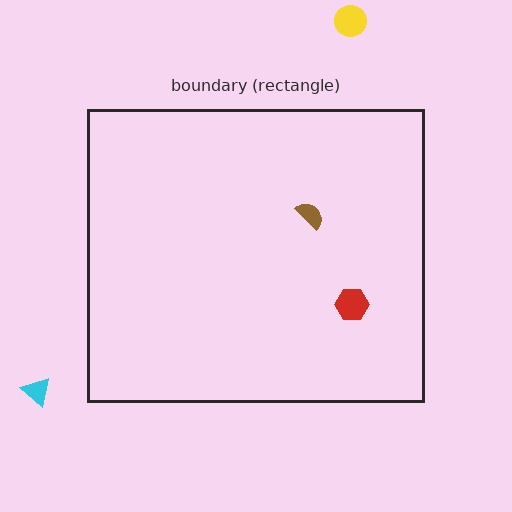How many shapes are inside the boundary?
2 inside, 2 outside.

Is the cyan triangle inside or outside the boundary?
Outside.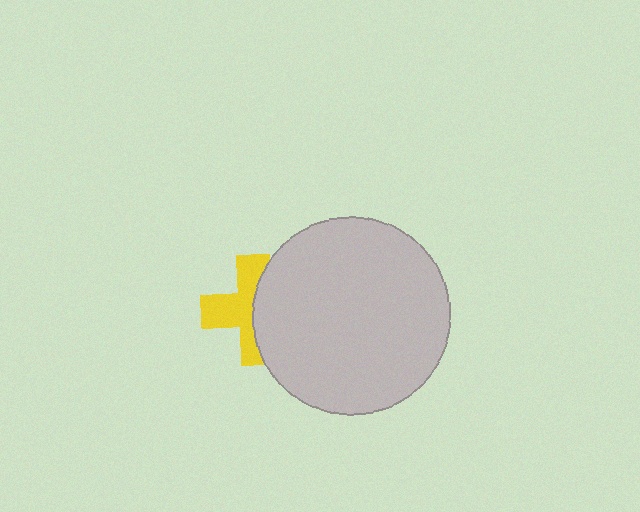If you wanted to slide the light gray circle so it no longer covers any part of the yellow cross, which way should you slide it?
Slide it right — that is the most direct way to separate the two shapes.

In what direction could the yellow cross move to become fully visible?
The yellow cross could move left. That would shift it out from behind the light gray circle entirely.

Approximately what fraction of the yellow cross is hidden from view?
Roughly 46% of the yellow cross is hidden behind the light gray circle.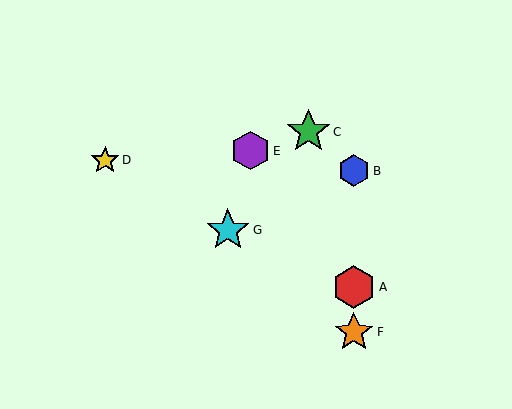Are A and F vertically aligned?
Yes, both are at x≈354.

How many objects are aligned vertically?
3 objects (A, B, F) are aligned vertically.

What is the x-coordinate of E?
Object E is at x≈251.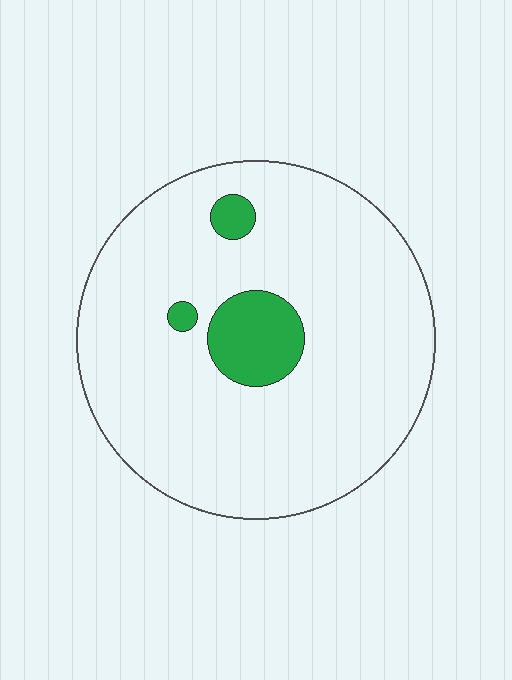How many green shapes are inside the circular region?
3.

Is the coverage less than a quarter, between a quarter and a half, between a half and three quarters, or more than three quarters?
Less than a quarter.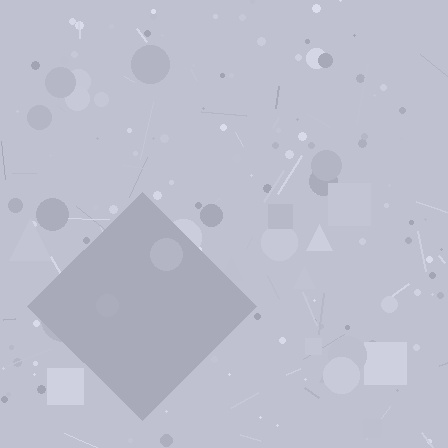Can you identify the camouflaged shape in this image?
The camouflaged shape is a diamond.